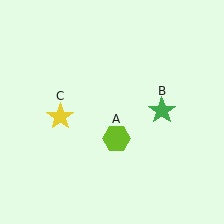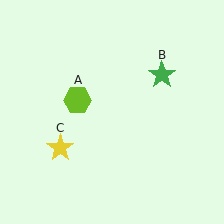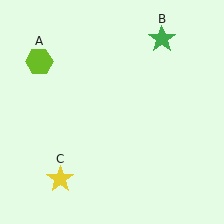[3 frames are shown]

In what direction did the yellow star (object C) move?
The yellow star (object C) moved down.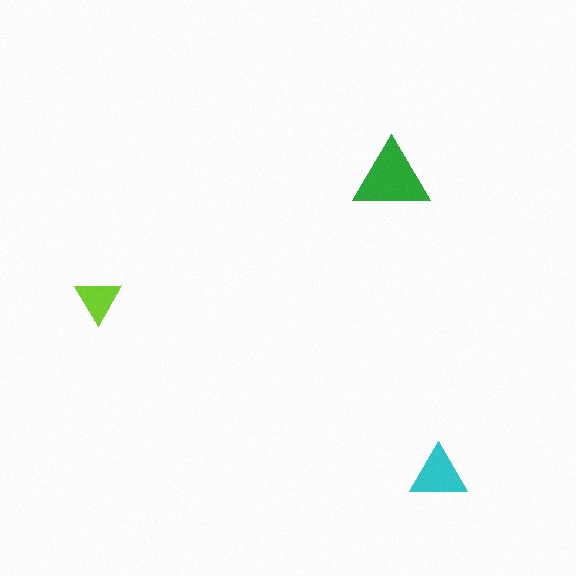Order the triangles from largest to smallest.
the green one, the cyan one, the lime one.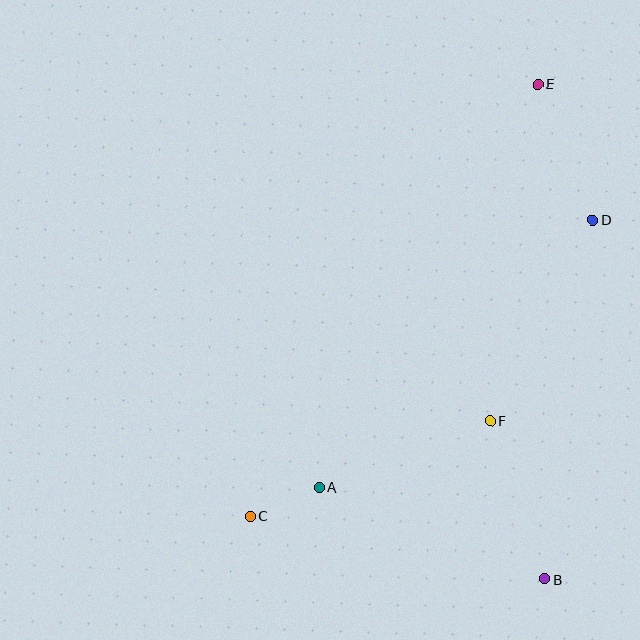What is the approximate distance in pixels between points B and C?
The distance between B and C is approximately 301 pixels.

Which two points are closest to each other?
Points A and C are closest to each other.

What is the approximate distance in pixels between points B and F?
The distance between B and F is approximately 167 pixels.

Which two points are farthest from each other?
Points C and E are farthest from each other.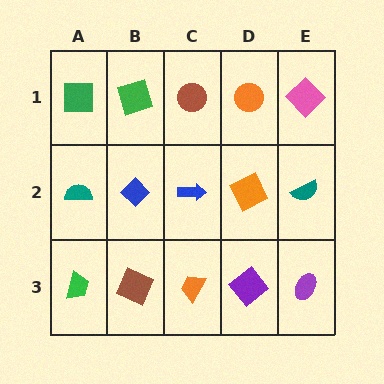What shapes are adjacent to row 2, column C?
A brown circle (row 1, column C), an orange trapezoid (row 3, column C), a blue diamond (row 2, column B), an orange square (row 2, column D).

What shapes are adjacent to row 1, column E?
A teal semicircle (row 2, column E), an orange circle (row 1, column D).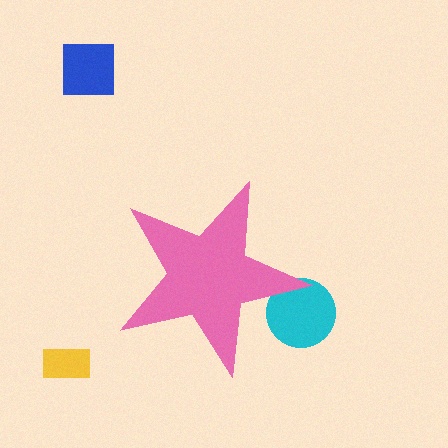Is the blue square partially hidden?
No, the blue square is fully visible.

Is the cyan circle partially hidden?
Yes, the cyan circle is partially hidden behind the pink star.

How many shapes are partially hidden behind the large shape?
1 shape is partially hidden.